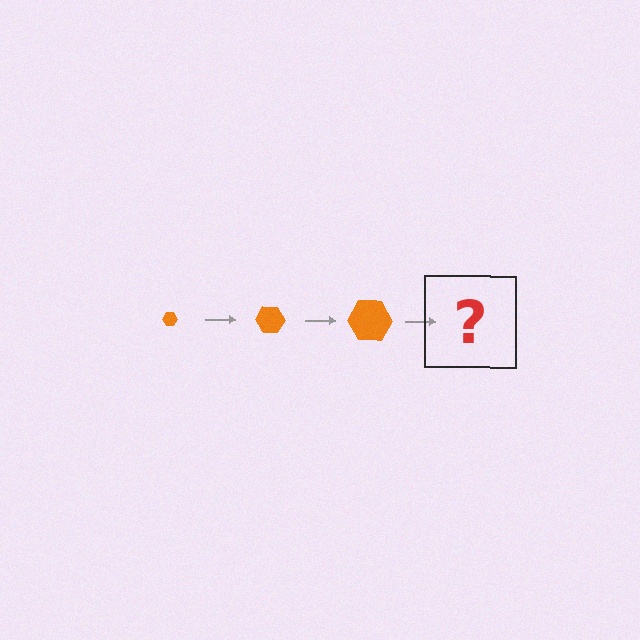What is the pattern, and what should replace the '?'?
The pattern is that the hexagon gets progressively larger each step. The '?' should be an orange hexagon, larger than the previous one.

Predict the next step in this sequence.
The next step is an orange hexagon, larger than the previous one.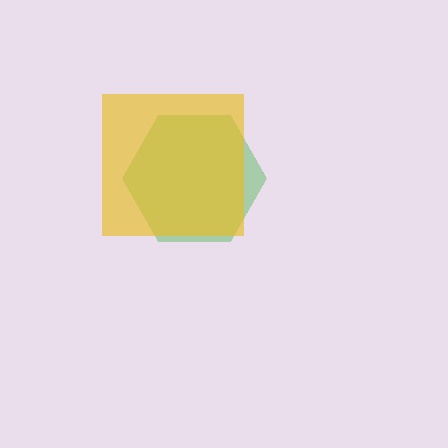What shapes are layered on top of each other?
The layered shapes are: a green hexagon, a yellow square.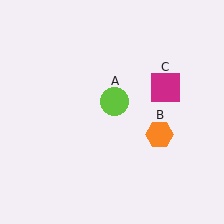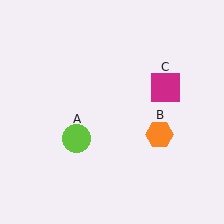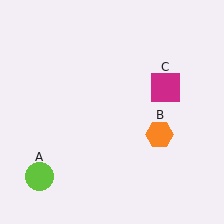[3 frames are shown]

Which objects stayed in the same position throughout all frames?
Orange hexagon (object B) and magenta square (object C) remained stationary.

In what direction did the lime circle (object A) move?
The lime circle (object A) moved down and to the left.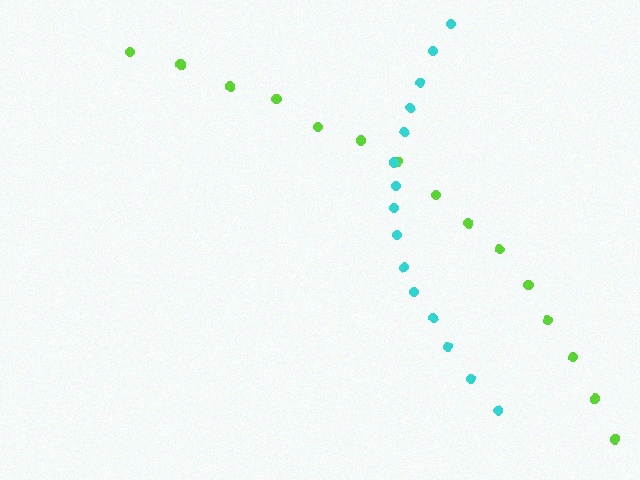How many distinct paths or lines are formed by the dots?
There are 2 distinct paths.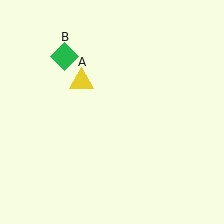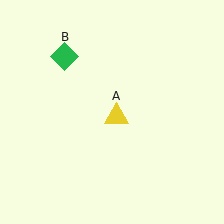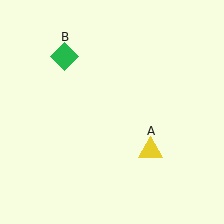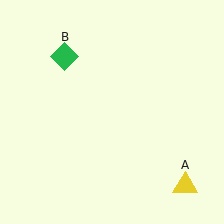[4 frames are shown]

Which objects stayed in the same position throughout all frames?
Green diamond (object B) remained stationary.